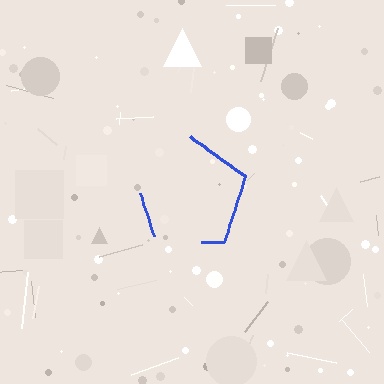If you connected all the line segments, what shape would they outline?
They would outline a pentagon.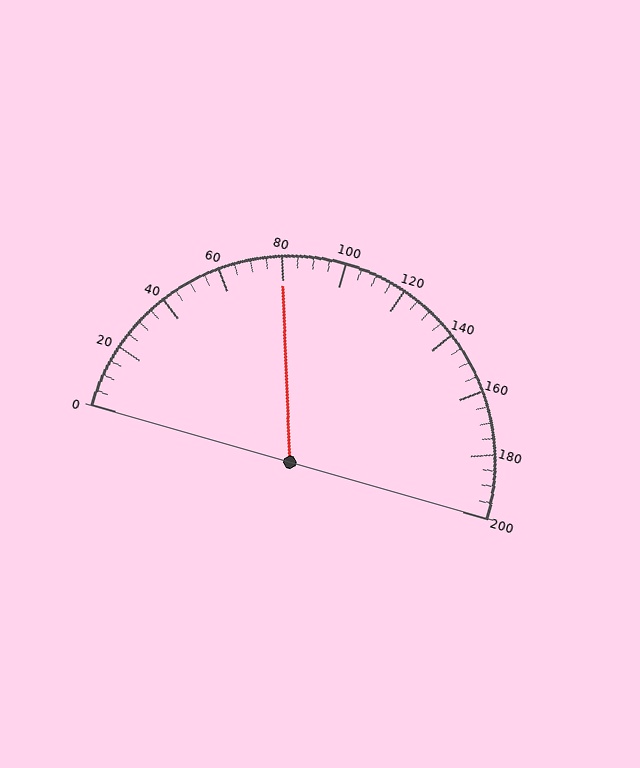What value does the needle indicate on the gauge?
The needle indicates approximately 80.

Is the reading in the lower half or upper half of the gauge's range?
The reading is in the lower half of the range (0 to 200).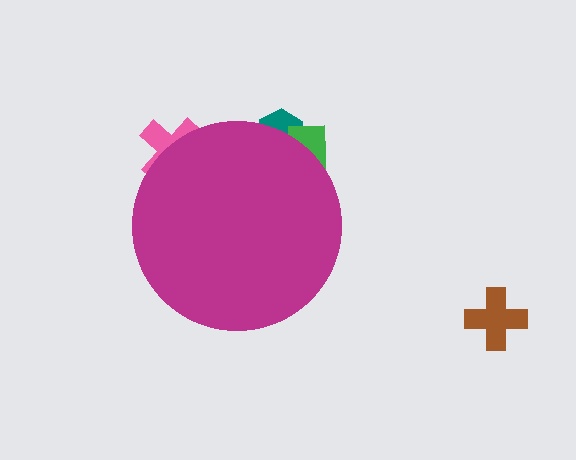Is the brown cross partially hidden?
No, the brown cross is fully visible.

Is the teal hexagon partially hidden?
Yes, the teal hexagon is partially hidden behind the magenta circle.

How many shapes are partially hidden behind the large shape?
3 shapes are partially hidden.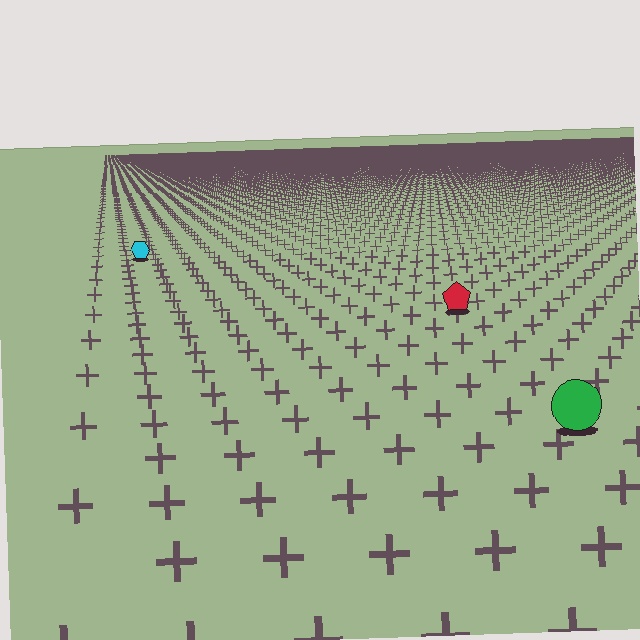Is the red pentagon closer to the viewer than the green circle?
No. The green circle is closer — you can tell from the texture gradient: the ground texture is coarser near it.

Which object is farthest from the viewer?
The cyan hexagon is farthest from the viewer. It appears smaller and the ground texture around it is denser.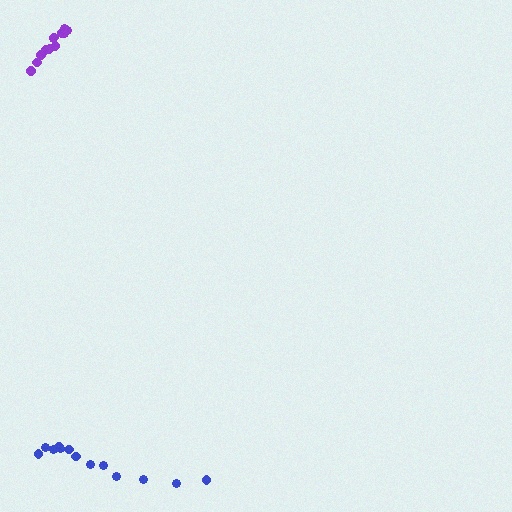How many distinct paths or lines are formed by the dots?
There are 2 distinct paths.